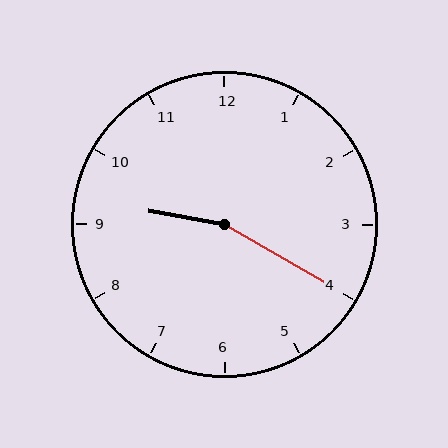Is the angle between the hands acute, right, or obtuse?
It is obtuse.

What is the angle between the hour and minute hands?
Approximately 160 degrees.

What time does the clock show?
9:20.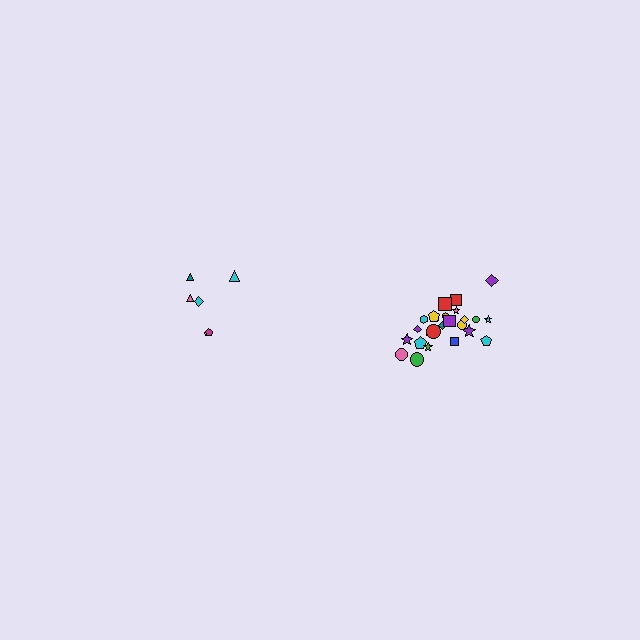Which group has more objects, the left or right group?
The right group.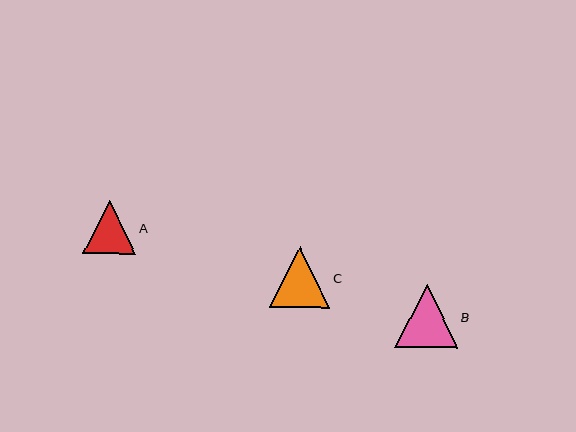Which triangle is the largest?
Triangle B is the largest with a size of approximately 62 pixels.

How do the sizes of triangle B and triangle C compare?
Triangle B and triangle C are approximately the same size.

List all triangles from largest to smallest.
From largest to smallest: B, C, A.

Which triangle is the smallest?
Triangle A is the smallest with a size of approximately 53 pixels.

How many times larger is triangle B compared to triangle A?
Triangle B is approximately 1.2 times the size of triangle A.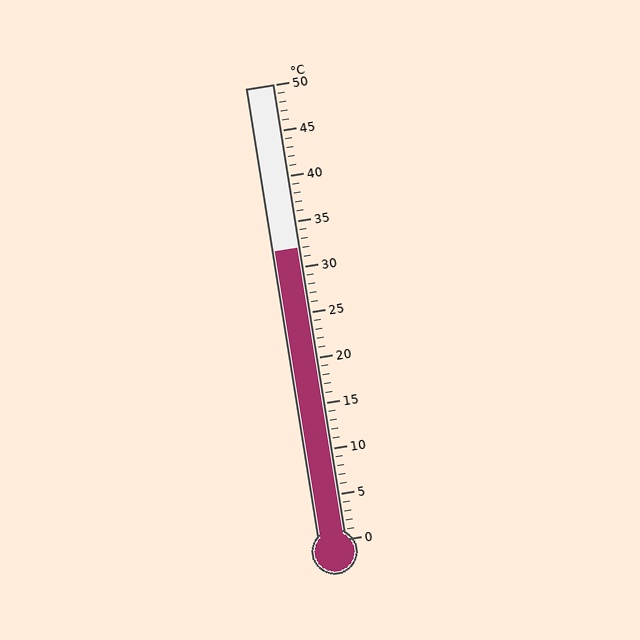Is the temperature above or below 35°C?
The temperature is below 35°C.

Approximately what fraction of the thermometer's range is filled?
The thermometer is filled to approximately 65% of its range.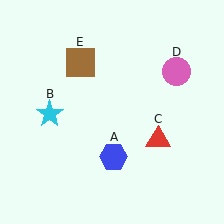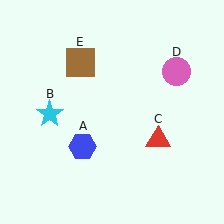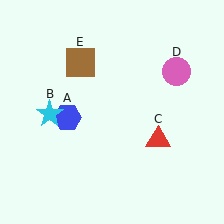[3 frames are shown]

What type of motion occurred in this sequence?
The blue hexagon (object A) rotated clockwise around the center of the scene.